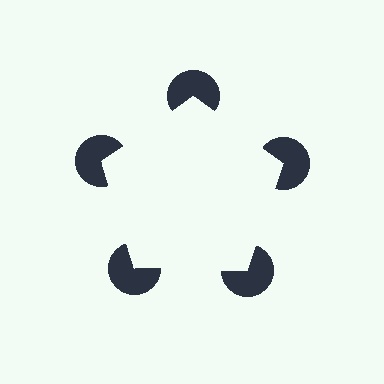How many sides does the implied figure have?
5 sides.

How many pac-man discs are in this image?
There are 5 — one at each vertex of the illusory pentagon.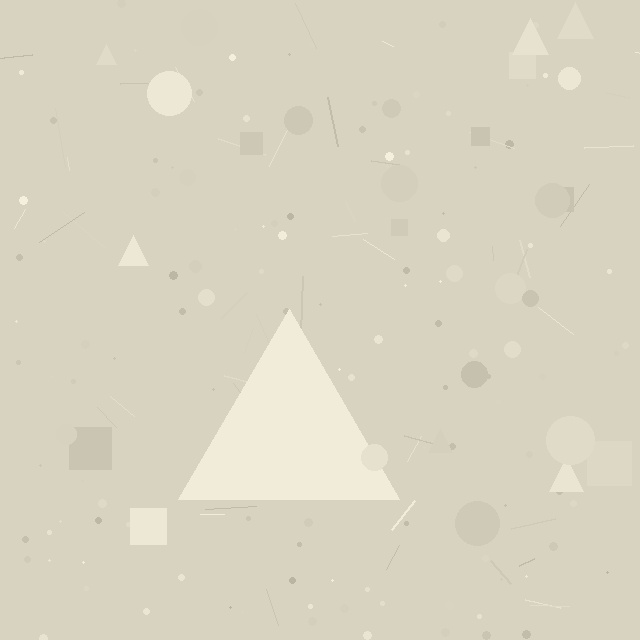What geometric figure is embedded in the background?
A triangle is embedded in the background.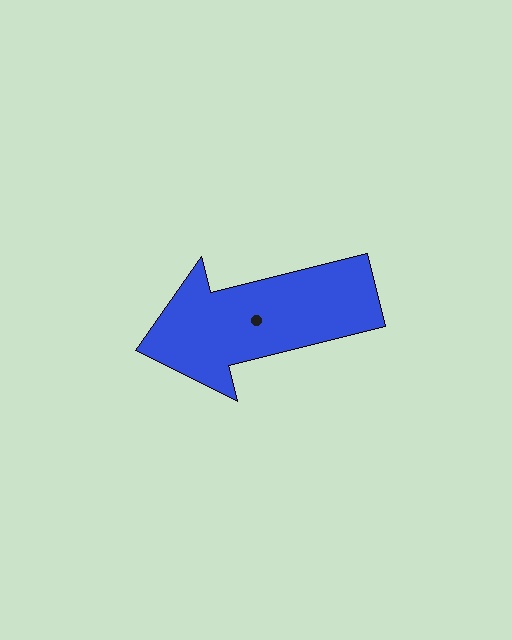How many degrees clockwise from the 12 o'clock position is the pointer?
Approximately 256 degrees.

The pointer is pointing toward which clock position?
Roughly 9 o'clock.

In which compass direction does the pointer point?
West.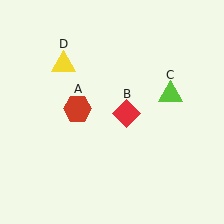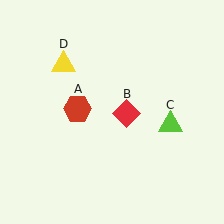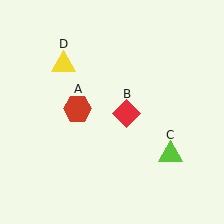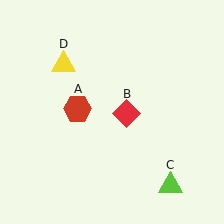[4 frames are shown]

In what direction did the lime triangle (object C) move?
The lime triangle (object C) moved down.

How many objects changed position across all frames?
1 object changed position: lime triangle (object C).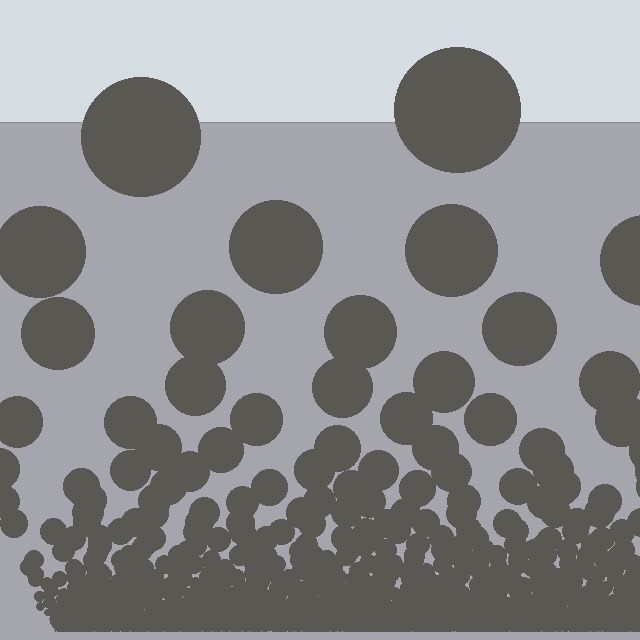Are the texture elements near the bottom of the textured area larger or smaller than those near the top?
Smaller. The gradient is inverted — elements near the bottom are smaller and denser.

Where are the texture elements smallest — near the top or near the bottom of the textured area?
Near the bottom.